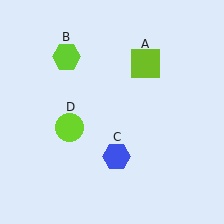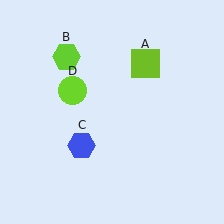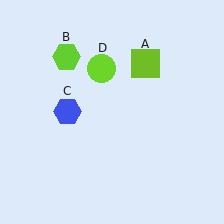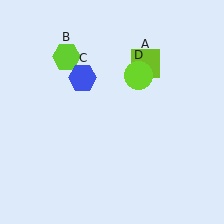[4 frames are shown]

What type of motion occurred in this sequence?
The blue hexagon (object C), lime circle (object D) rotated clockwise around the center of the scene.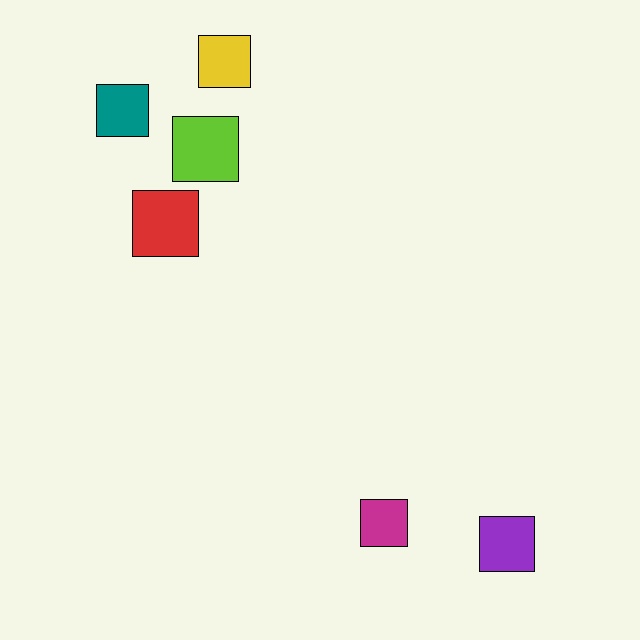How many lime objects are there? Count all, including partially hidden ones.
There is 1 lime object.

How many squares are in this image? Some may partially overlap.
There are 6 squares.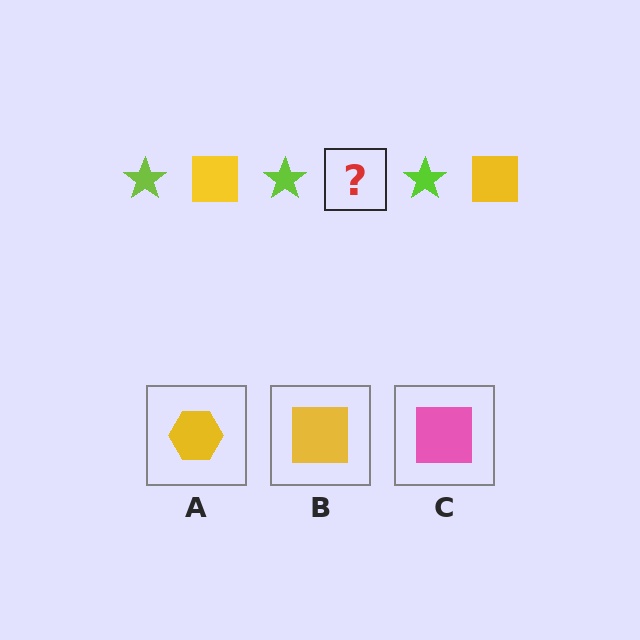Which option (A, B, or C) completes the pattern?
B.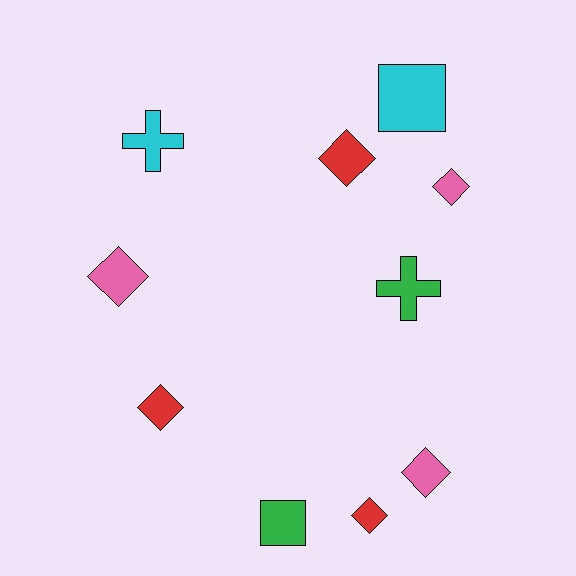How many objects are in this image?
There are 10 objects.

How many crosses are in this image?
There are 2 crosses.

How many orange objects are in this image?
There are no orange objects.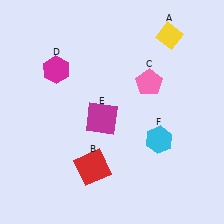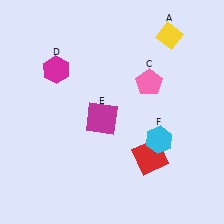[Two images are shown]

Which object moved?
The red square (B) moved right.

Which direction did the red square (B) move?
The red square (B) moved right.